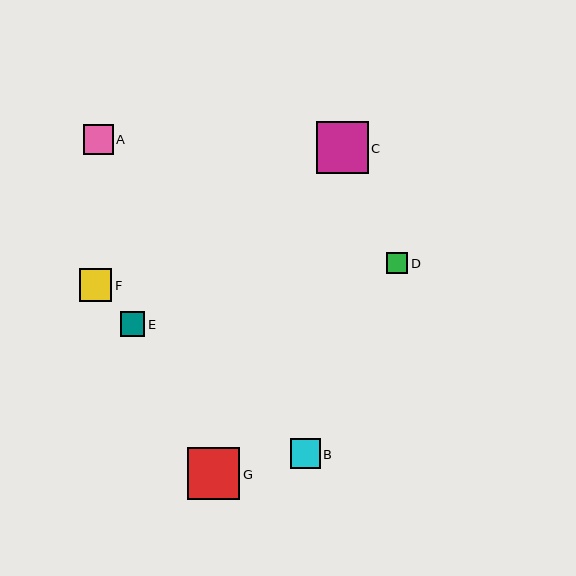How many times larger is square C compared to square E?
Square C is approximately 2.1 times the size of square E.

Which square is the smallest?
Square D is the smallest with a size of approximately 21 pixels.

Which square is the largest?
Square G is the largest with a size of approximately 52 pixels.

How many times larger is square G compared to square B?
Square G is approximately 1.8 times the size of square B.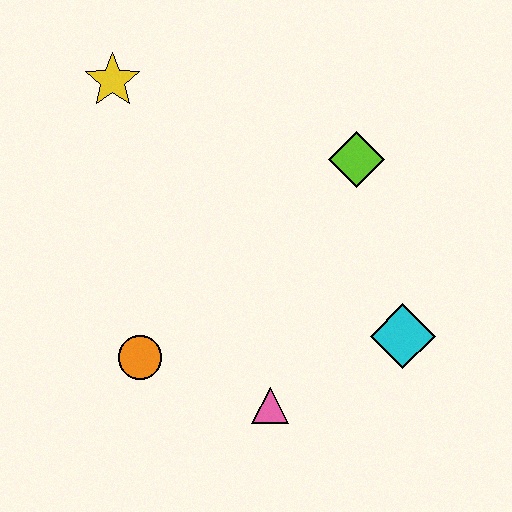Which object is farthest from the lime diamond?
The orange circle is farthest from the lime diamond.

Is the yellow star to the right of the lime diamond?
No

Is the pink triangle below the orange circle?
Yes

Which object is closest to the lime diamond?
The cyan diamond is closest to the lime diamond.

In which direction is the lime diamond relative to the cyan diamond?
The lime diamond is above the cyan diamond.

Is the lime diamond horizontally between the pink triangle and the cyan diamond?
Yes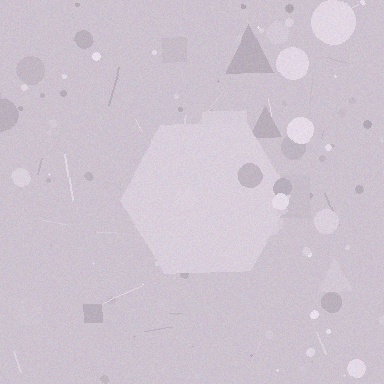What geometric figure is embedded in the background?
A hexagon is embedded in the background.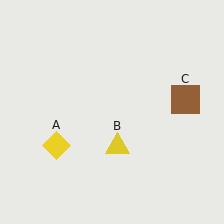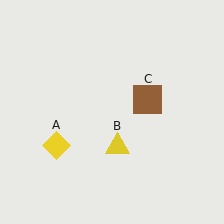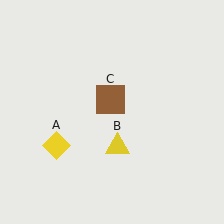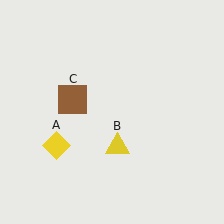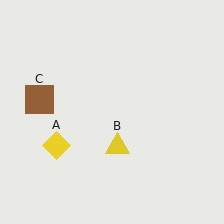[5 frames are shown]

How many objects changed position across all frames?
1 object changed position: brown square (object C).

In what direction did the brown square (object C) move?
The brown square (object C) moved left.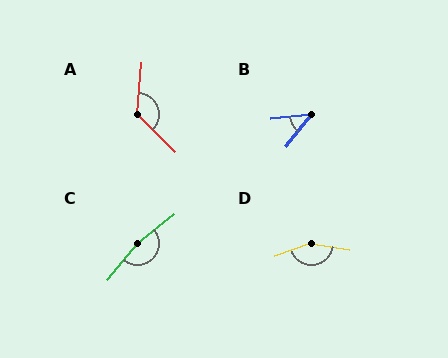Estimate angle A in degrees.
Approximately 129 degrees.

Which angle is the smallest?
B, at approximately 46 degrees.